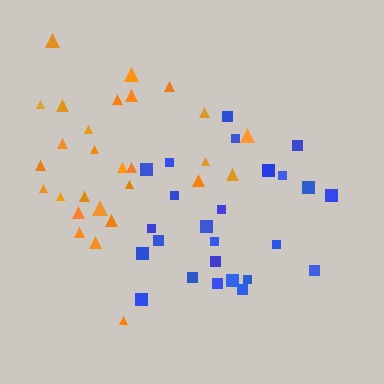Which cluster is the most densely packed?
Orange.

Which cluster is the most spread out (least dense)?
Blue.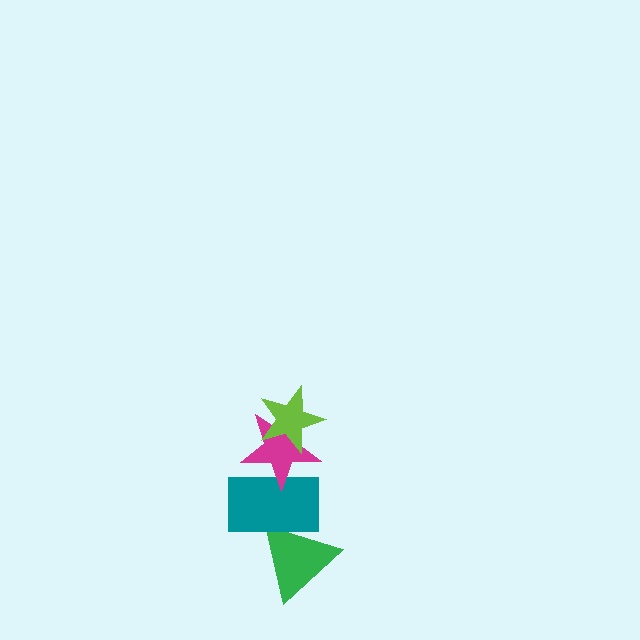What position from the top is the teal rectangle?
The teal rectangle is 3rd from the top.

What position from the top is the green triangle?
The green triangle is 4th from the top.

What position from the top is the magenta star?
The magenta star is 2nd from the top.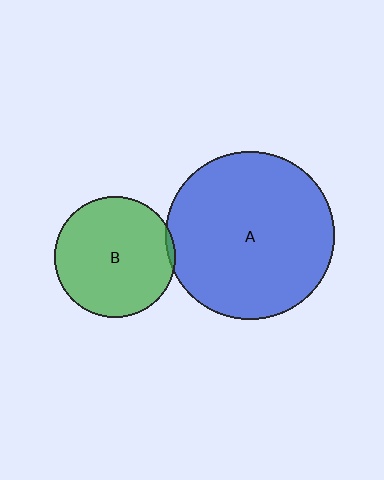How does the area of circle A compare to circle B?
Approximately 1.9 times.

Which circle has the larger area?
Circle A (blue).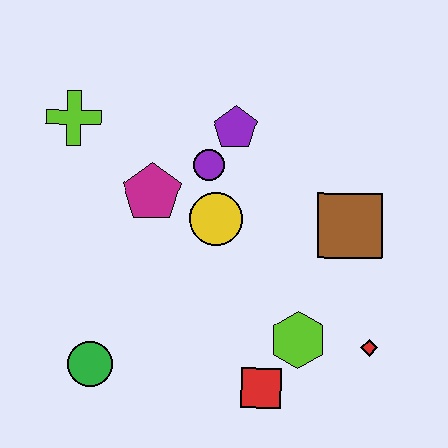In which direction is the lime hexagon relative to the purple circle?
The lime hexagon is below the purple circle.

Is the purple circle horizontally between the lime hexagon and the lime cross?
Yes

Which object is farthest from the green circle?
The brown square is farthest from the green circle.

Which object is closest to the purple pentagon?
The purple circle is closest to the purple pentagon.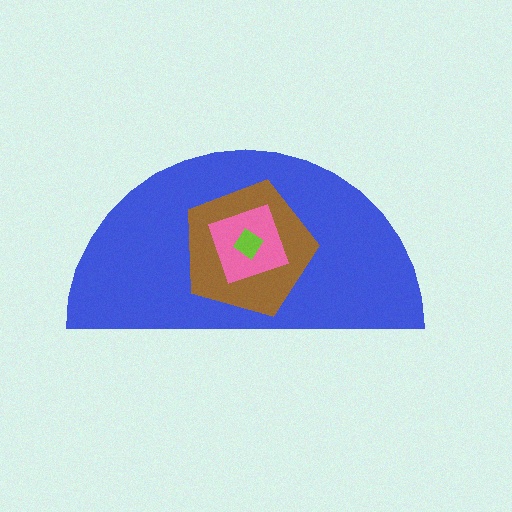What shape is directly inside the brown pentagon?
The pink diamond.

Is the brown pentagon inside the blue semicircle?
Yes.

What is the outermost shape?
The blue semicircle.